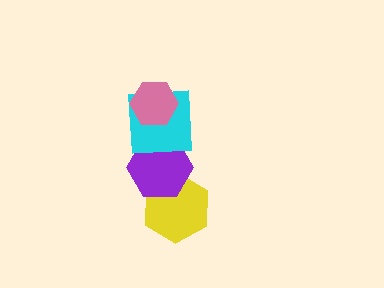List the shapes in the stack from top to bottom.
From top to bottom: the pink hexagon, the cyan square, the purple hexagon, the yellow hexagon.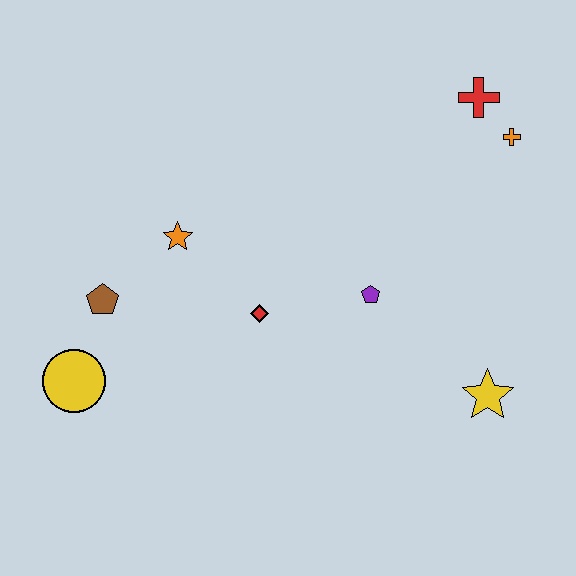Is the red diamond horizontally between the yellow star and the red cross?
No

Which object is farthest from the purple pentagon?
The yellow circle is farthest from the purple pentagon.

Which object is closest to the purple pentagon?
The red diamond is closest to the purple pentagon.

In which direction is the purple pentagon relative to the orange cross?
The purple pentagon is below the orange cross.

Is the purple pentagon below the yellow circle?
No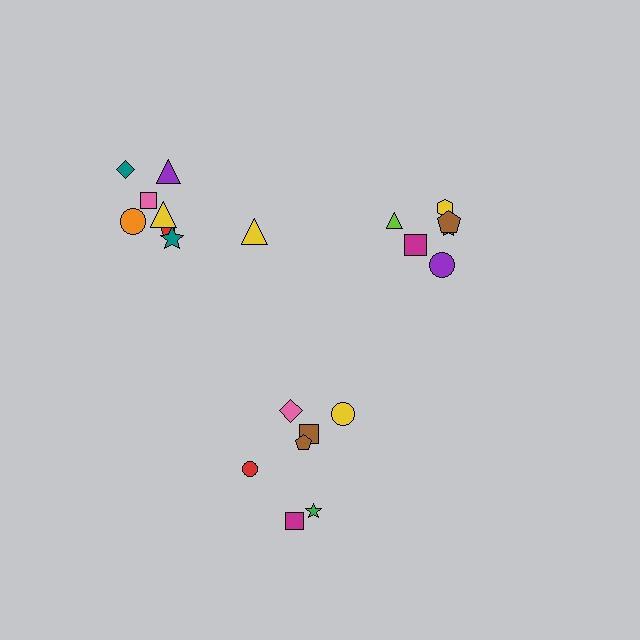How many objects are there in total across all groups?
There are 21 objects.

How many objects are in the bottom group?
There are 7 objects.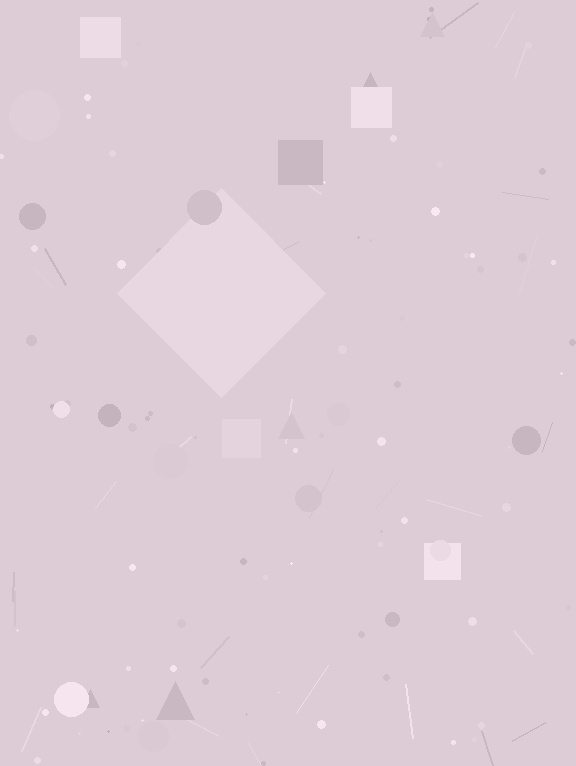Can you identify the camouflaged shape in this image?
The camouflaged shape is a diamond.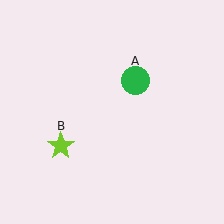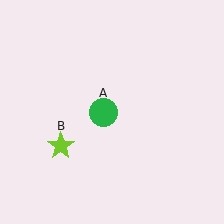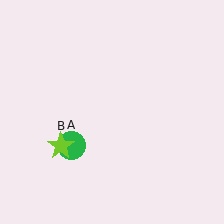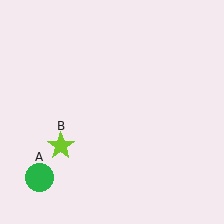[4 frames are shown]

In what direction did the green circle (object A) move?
The green circle (object A) moved down and to the left.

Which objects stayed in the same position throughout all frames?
Lime star (object B) remained stationary.